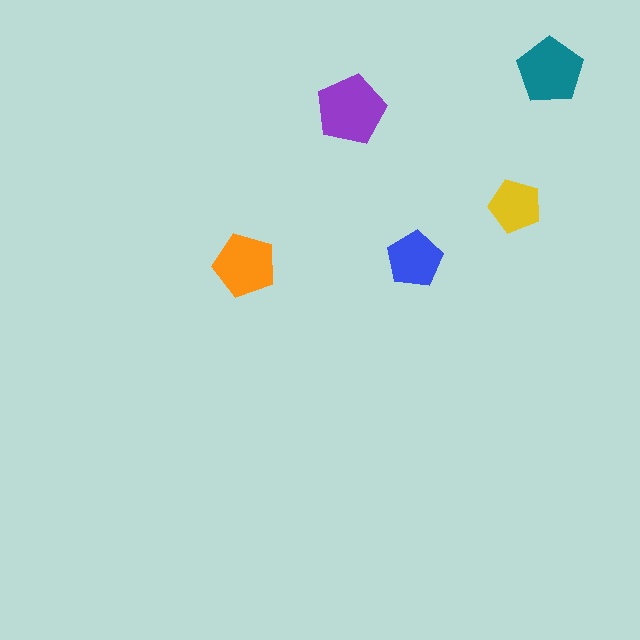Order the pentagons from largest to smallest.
the purple one, the teal one, the orange one, the blue one, the yellow one.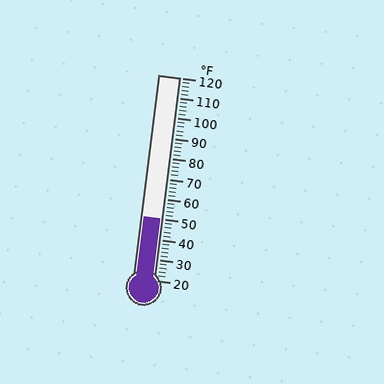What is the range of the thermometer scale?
The thermometer scale ranges from 20°F to 120°F.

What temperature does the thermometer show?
The thermometer shows approximately 50°F.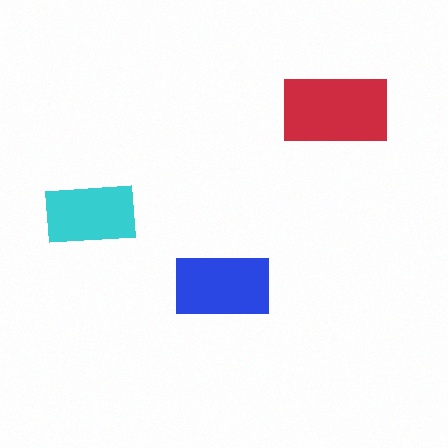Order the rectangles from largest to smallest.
the red one, the blue one, the cyan one.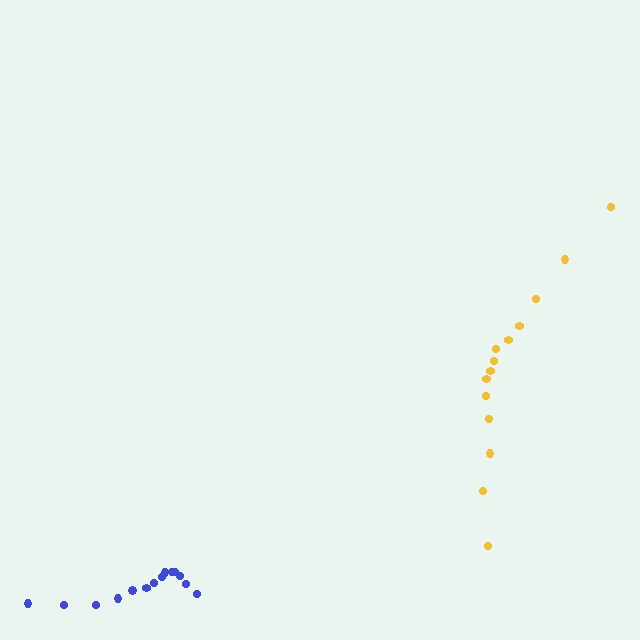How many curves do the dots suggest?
There are 2 distinct paths.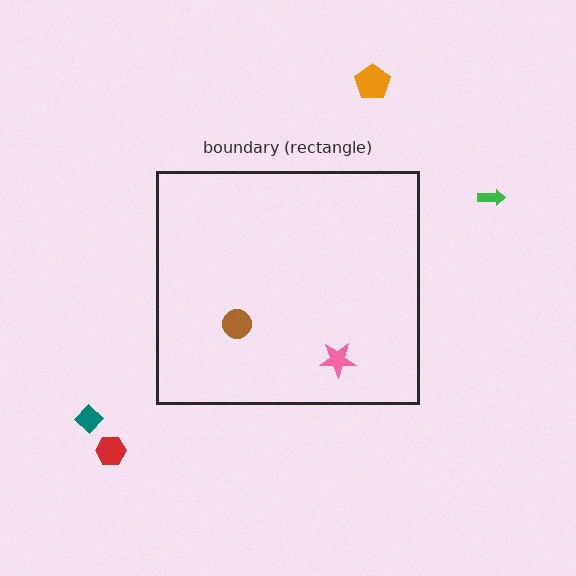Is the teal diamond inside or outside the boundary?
Outside.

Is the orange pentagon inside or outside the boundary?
Outside.